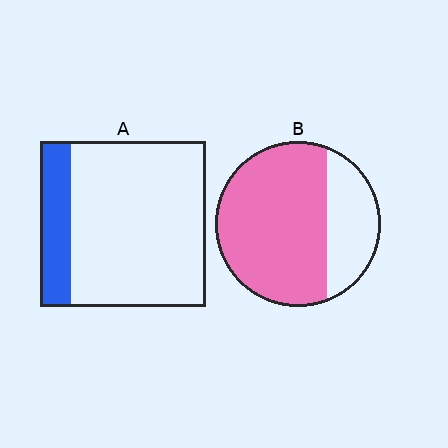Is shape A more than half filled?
No.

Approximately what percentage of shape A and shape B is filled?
A is approximately 20% and B is approximately 70%.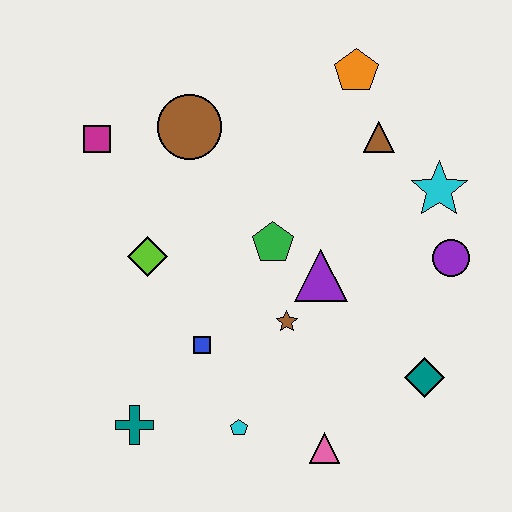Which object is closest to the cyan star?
The purple circle is closest to the cyan star.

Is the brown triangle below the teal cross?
No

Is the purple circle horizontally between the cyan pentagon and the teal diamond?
No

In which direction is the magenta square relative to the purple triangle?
The magenta square is to the left of the purple triangle.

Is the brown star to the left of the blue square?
No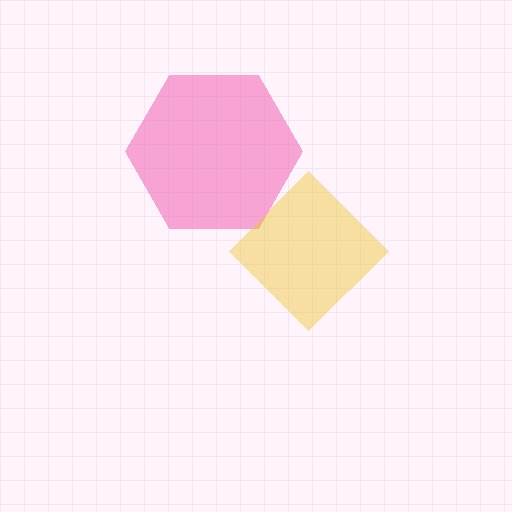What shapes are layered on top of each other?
The layered shapes are: a pink hexagon, a yellow diamond.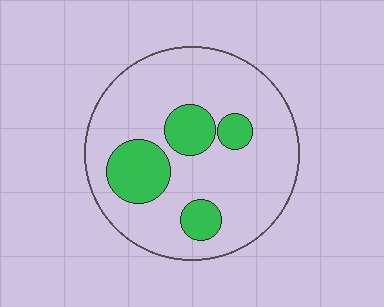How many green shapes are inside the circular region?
4.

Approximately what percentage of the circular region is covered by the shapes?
Approximately 20%.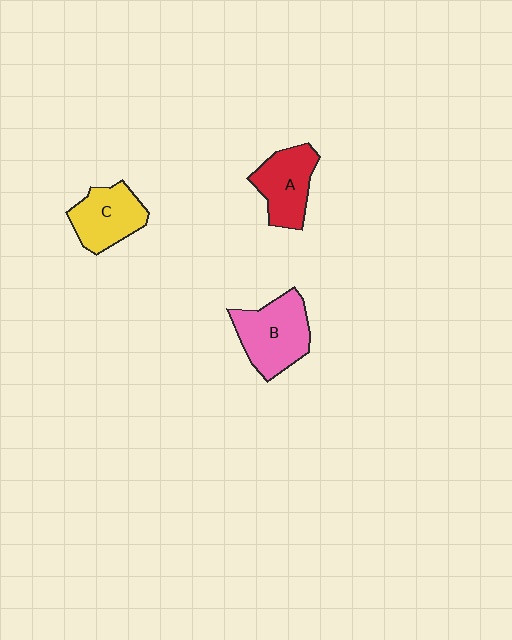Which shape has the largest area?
Shape B (pink).